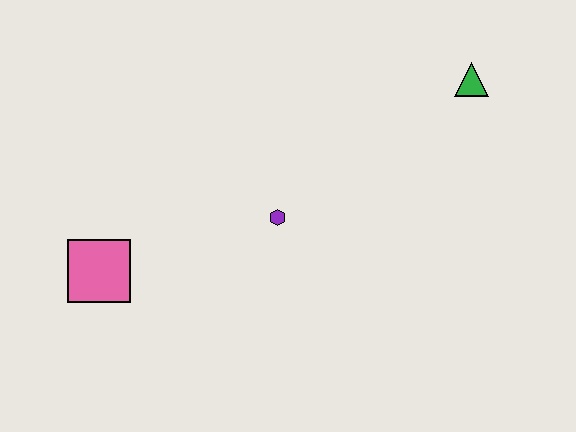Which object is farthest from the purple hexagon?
The green triangle is farthest from the purple hexagon.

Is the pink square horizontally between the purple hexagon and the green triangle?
No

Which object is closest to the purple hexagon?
The pink square is closest to the purple hexagon.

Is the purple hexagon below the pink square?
No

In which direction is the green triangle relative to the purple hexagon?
The green triangle is to the right of the purple hexagon.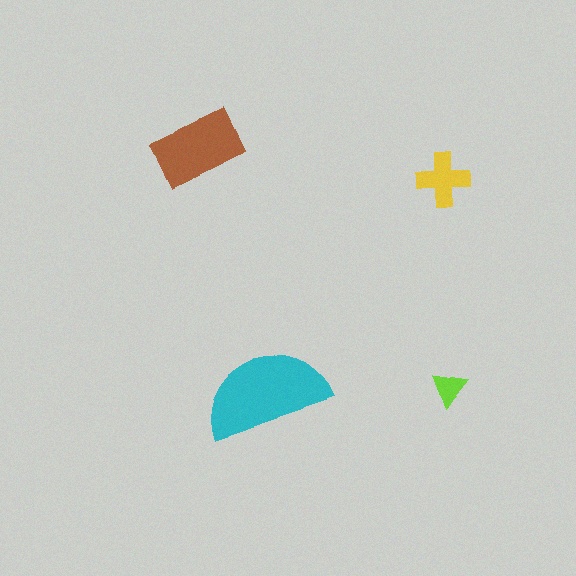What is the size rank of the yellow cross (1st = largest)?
3rd.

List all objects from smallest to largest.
The lime triangle, the yellow cross, the brown rectangle, the cyan semicircle.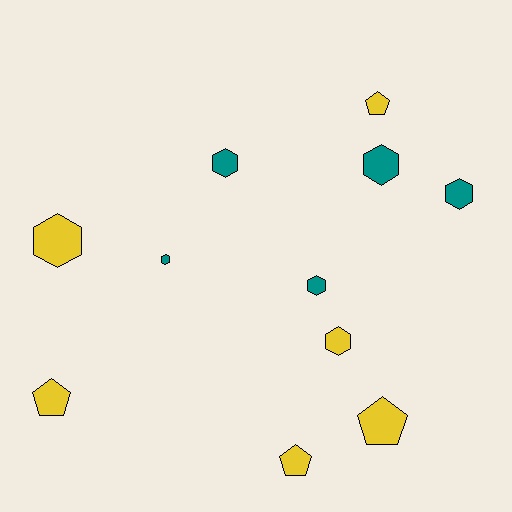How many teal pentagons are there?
There are no teal pentagons.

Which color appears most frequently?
Yellow, with 6 objects.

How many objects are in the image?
There are 11 objects.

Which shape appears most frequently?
Hexagon, with 7 objects.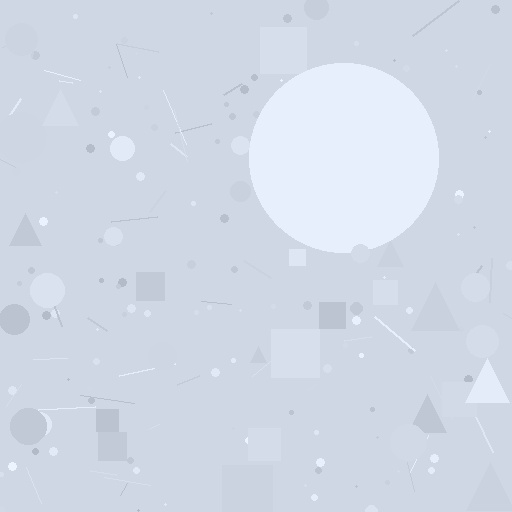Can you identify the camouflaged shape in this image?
The camouflaged shape is a circle.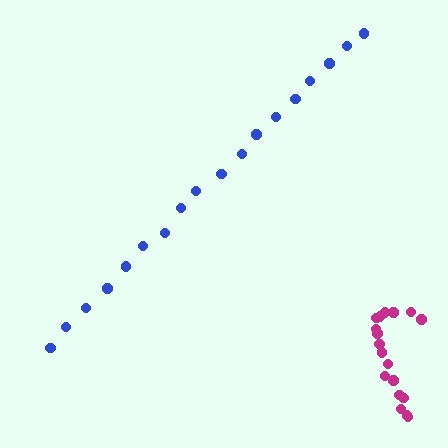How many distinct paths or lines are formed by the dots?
There are 2 distinct paths.